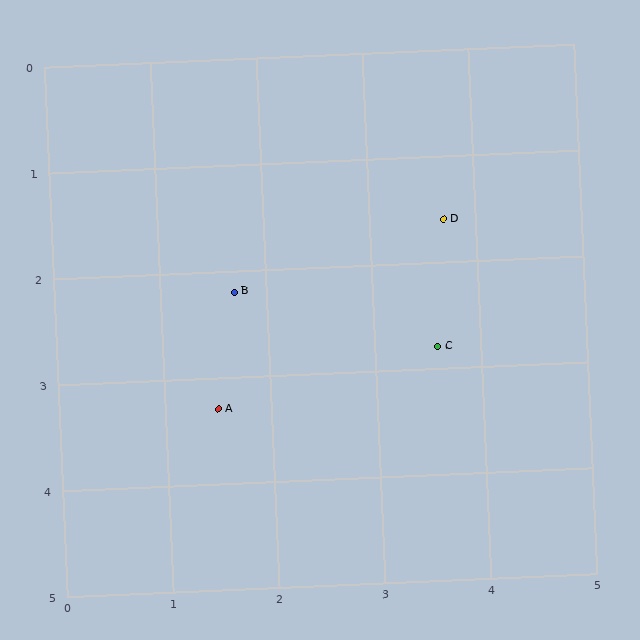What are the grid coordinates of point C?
Point C is at approximately (3.6, 2.8).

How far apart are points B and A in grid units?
Points B and A are about 1.1 grid units apart.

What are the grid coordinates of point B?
Point B is at approximately (1.7, 2.2).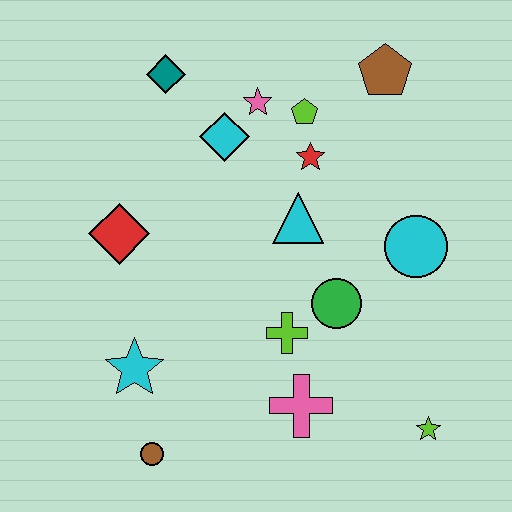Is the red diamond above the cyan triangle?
No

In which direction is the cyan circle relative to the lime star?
The cyan circle is above the lime star.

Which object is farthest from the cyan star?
The brown pentagon is farthest from the cyan star.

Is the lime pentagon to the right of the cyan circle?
No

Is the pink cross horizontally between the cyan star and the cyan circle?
Yes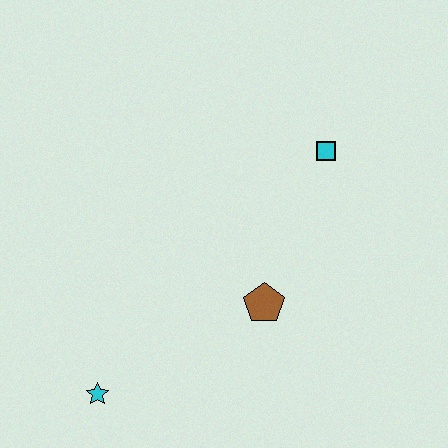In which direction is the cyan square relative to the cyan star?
The cyan square is above the cyan star.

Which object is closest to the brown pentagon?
The cyan square is closest to the brown pentagon.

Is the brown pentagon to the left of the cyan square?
Yes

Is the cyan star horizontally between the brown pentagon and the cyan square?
No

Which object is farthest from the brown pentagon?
The cyan star is farthest from the brown pentagon.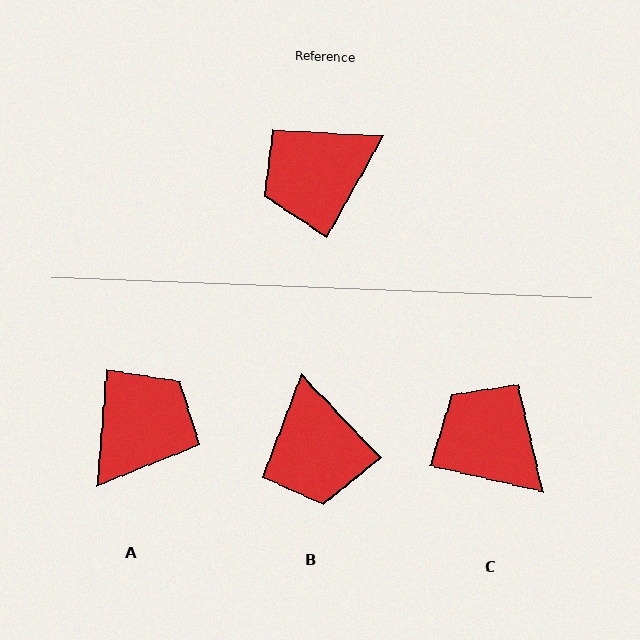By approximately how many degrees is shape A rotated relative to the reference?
Approximately 155 degrees clockwise.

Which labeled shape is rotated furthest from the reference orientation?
A, about 155 degrees away.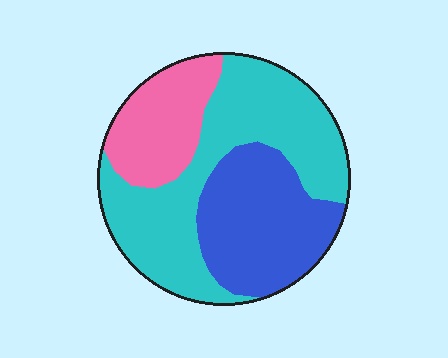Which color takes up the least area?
Pink, at roughly 20%.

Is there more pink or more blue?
Blue.